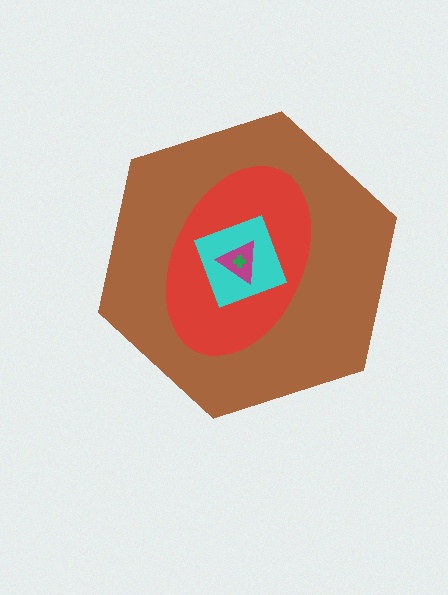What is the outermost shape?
The brown hexagon.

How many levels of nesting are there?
5.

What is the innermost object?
The green cross.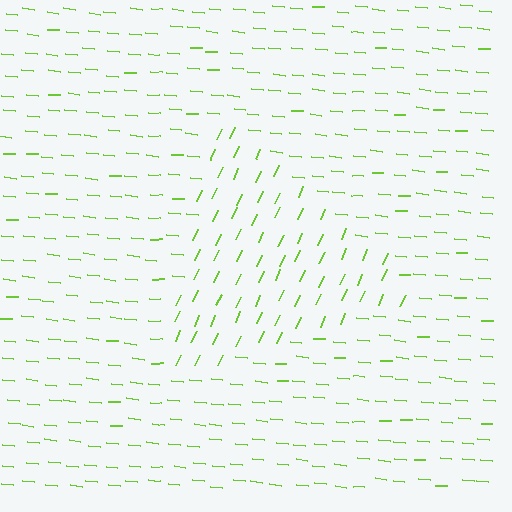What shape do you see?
I see a triangle.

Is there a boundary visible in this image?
Yes, there is a texture boundary formed by a change in line orientation.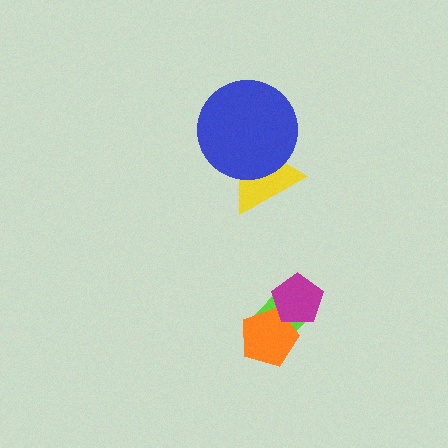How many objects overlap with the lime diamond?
2 objects overlap with the lime diamond.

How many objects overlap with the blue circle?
1 object overlaps with the blue circle.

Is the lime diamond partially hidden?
Yes, it is partially covered by another shape.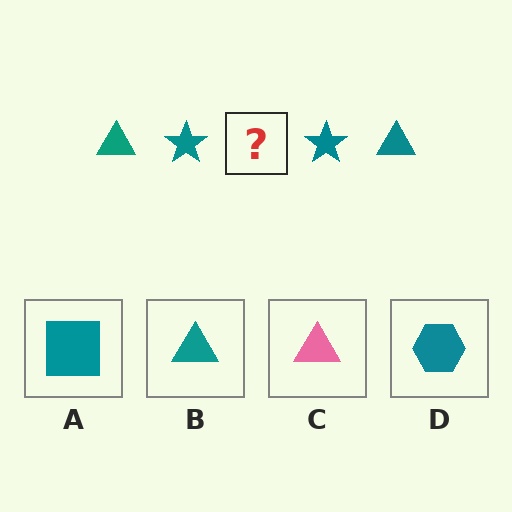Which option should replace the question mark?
Option B.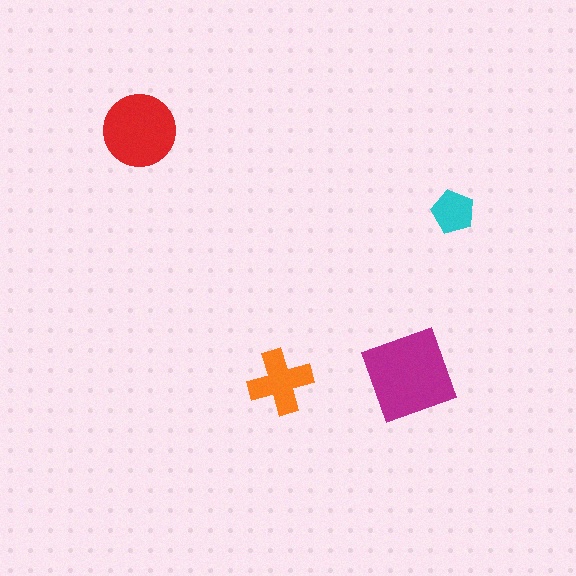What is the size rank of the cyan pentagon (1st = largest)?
4th.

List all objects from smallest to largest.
The cyan pentagon, the orange cross, the red circle, the magenta diamond.